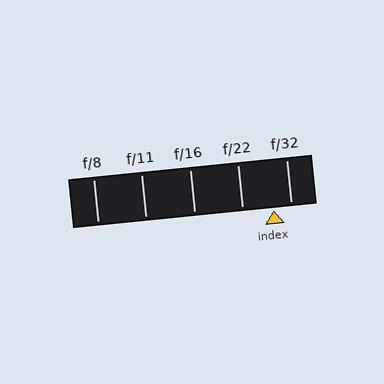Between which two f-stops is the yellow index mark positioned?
The index mark is between f/22 and f/32.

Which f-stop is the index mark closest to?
The index mark is closest to f/32.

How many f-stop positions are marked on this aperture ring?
There are 5 f-stop positions marked.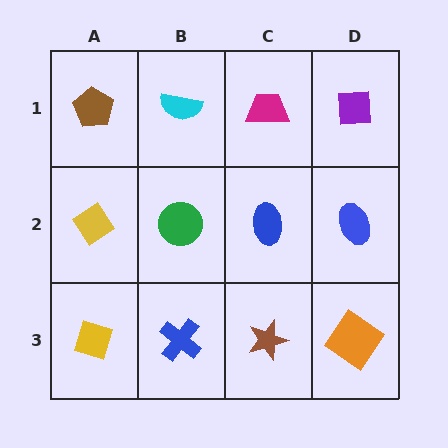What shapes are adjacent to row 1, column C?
A blue ellipse (row 2, column C), a cyan semicircle (row 1, column B), a purple square (row 1, column D).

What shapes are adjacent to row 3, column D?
A blue ellipse (row 2, column D), a brown star (row 3, column C).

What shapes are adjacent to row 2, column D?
A purple square (row 1, column D), an orange diamond (row 3, column D), a blue ellipse (row 2, column C).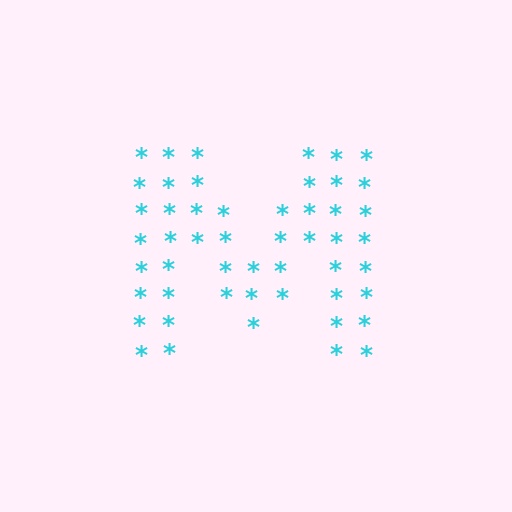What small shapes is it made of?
It is made of small asterisks.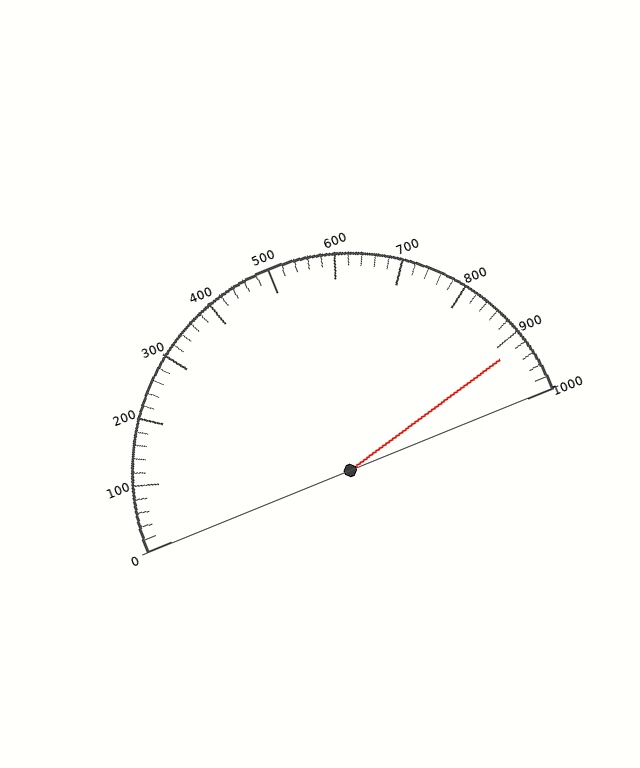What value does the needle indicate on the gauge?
The needle indicates approximately 920.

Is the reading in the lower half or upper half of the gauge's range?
The reading is in the upper half of the range (0 to 1000).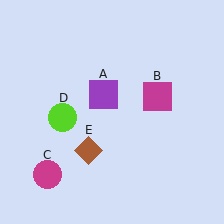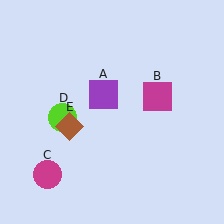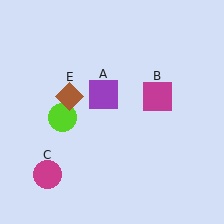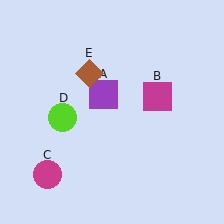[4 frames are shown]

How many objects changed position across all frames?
1 object changed position: brown diamond (object E).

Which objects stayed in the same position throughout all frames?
Purple square (object A) and magenta square (object B) and magenta circle (object C) and lime circle (object D) remained stationary.